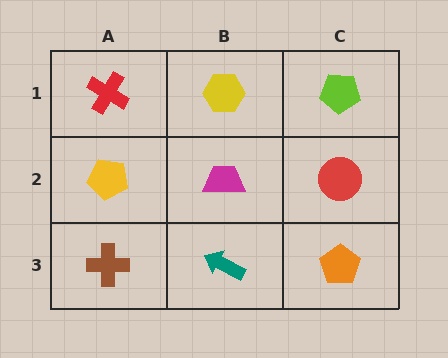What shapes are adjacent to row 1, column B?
A magenta trapezoid (row 2, column B), a red cross (row 1, column A), a lime pentagon (row 1, column C).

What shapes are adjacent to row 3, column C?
A red circle (row 2, column C), a teal arrow (row 3, column B).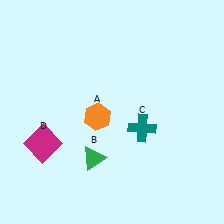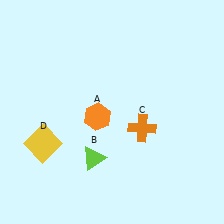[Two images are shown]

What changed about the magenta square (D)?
In Image 1, D is magenta. In Image 2, it changed to yellow.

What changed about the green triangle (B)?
In Image 1, B is green. In Image 2, it changed to lime.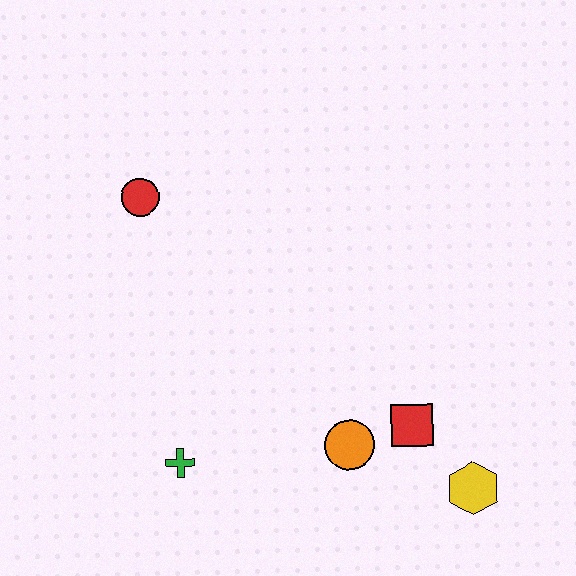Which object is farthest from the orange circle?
The red circle is farthest from the orange circle.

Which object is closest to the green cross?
The orange circle is closest to the green cross.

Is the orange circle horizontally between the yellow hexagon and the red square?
No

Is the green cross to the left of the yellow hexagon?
Yes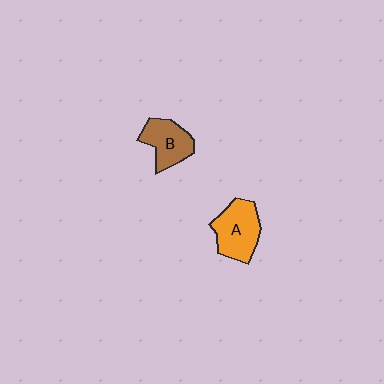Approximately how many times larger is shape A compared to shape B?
Approximately 1.2 times.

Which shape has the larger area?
Shape A (orange).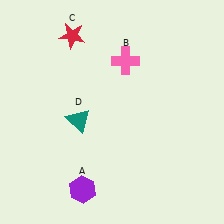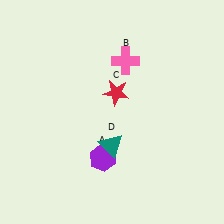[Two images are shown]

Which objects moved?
The objects that moved are: the purple hexagon (A), the red star (C), the teal triangle (D).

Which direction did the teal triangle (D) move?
The teal triangle (D) moved right.